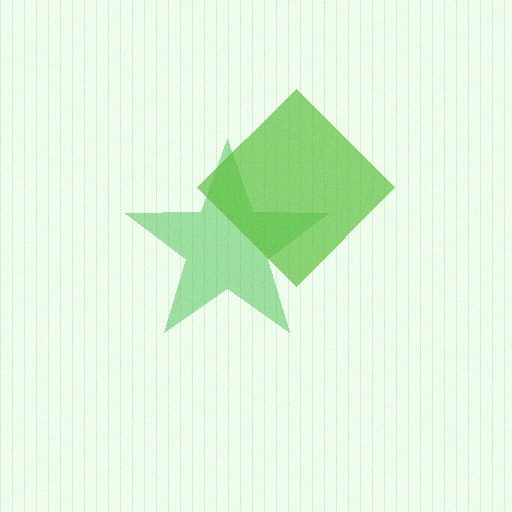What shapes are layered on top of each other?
The layered shapes are: a green star, a lime diamond.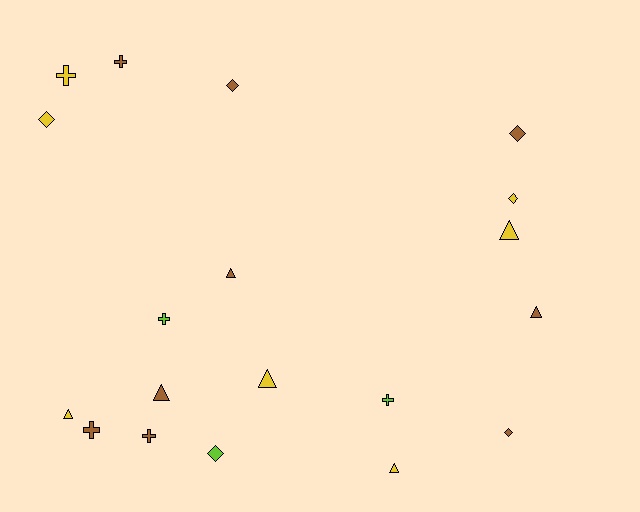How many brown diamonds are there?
There are 3 brown diamonds.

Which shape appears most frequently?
Triangle, with 7 objects.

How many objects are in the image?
There are 19 objects.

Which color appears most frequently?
Brown, with 9 objects.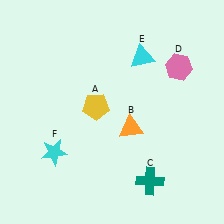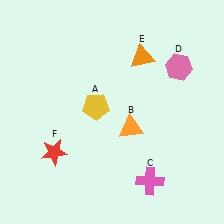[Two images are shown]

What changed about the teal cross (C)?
In Image 1, C is teal. In Image 2, it changed to pink.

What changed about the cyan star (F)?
In Image 1, F is cyan. In Image 2, it changed to red.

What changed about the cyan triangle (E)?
In Image 1, E is cyan. In Image 2, it changed to orange.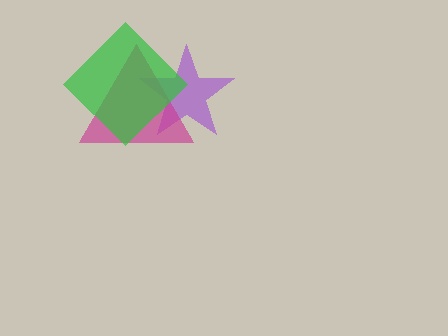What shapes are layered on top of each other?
The layered shapes are: a purple star, a magenta triangle, a green diamond.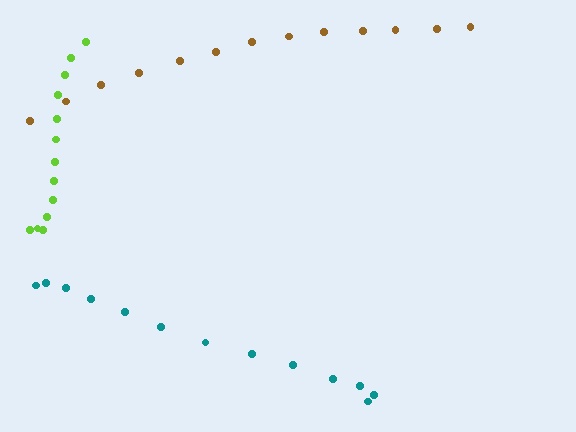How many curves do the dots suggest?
There are 3 distinct paths.